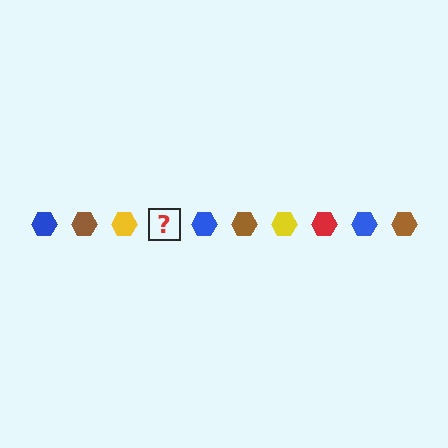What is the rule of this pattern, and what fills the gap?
The rule is that the pattern cycles through blue, brown, yellow, red hexagons. The gap should be filled with a red hexagon.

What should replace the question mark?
The question mark should be replaced with a red hexagon.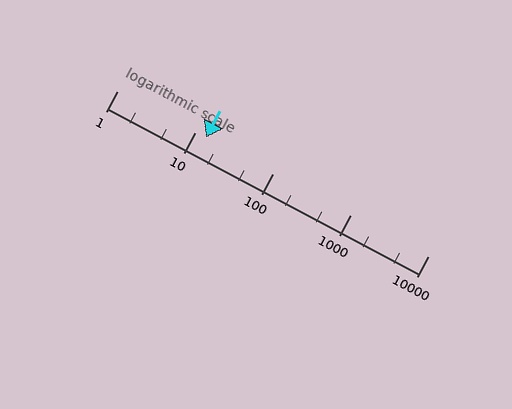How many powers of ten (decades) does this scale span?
The scale spans 4 decades, from 1 to 10000.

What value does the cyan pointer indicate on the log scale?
The pointer indicates approximately 14.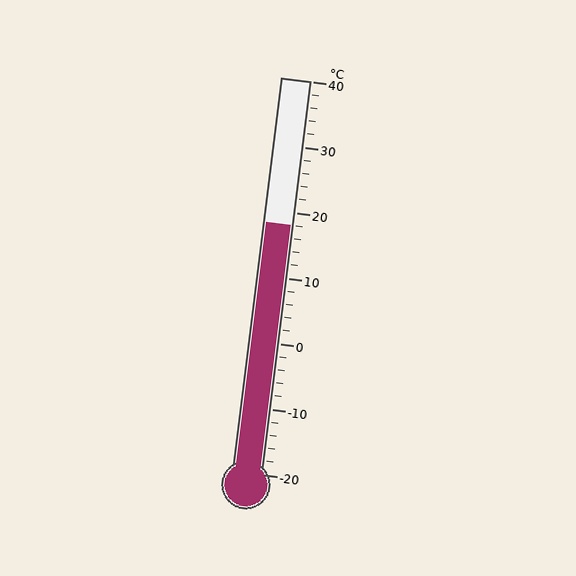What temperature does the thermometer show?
The thermometer shows approximately 18°C.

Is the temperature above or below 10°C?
The temperature is above 10°C.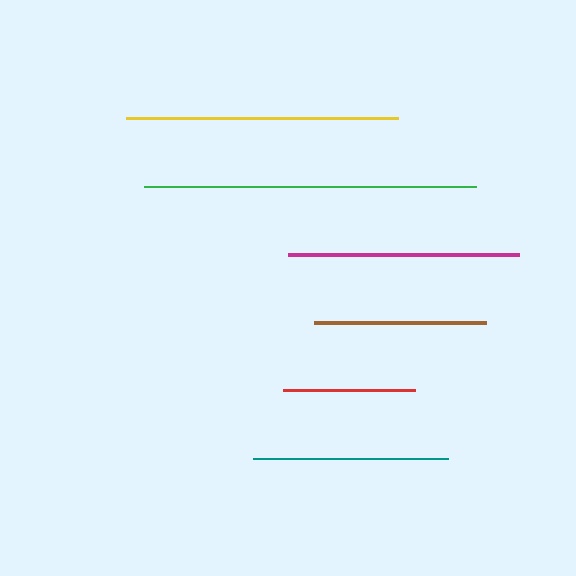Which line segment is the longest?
The green line is the longest at approximately 332 pixels.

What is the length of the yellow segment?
The yellow segment is approximately 271 pixels long.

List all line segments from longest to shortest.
From longest to shortest: green, yellow, magenta, teal, brown, red.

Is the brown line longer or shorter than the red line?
The brown line is longer than the red line.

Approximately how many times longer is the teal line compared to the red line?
The teal line is approximately 1.5 times the length of the red line.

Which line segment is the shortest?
The red line is the shortest at approximately 132 pixels.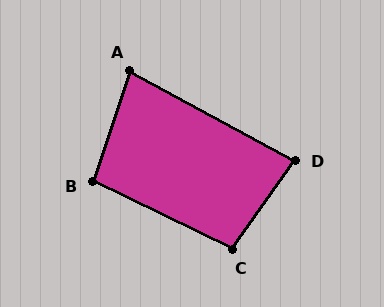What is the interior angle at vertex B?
Approximately 97 degrees (obtuse).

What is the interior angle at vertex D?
Approximately 83 degrees (acute).